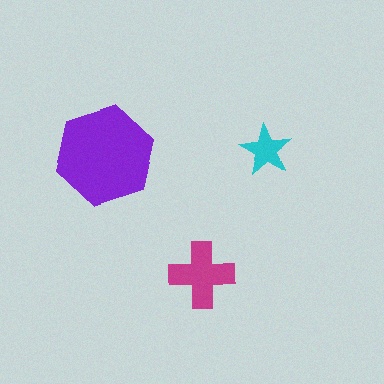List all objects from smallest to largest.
The cyan star, the magenta cross, the purple hexagon.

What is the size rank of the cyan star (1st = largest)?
3rd.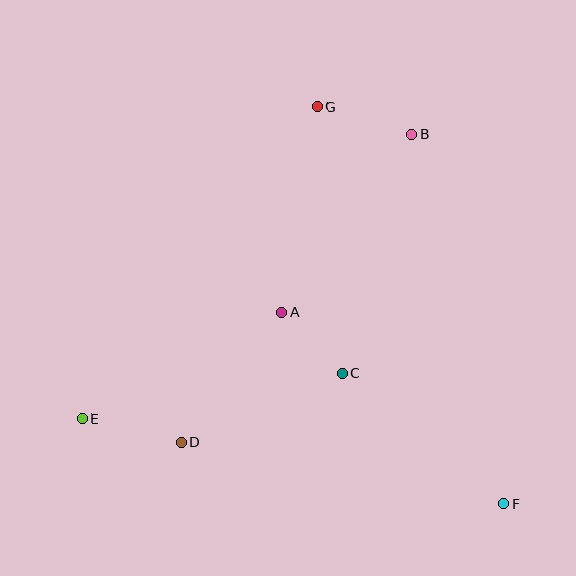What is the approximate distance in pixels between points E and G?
The distance between E and G is approximately 391 pixels.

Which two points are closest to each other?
Points A and C are closest to each other.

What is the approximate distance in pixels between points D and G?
The distance between D and G is approximately 362 pixels.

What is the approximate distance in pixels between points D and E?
The distance between D and E is approximately 101 pixels.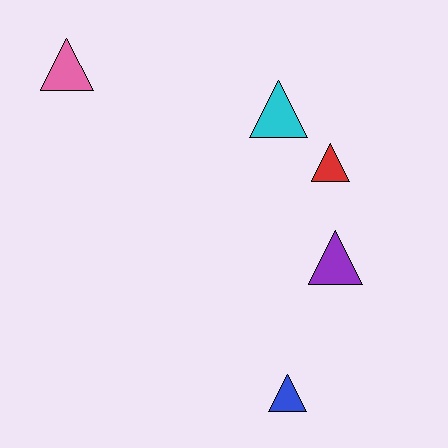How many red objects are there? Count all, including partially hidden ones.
There is 1 red object.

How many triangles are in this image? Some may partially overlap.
There are 5 triangles.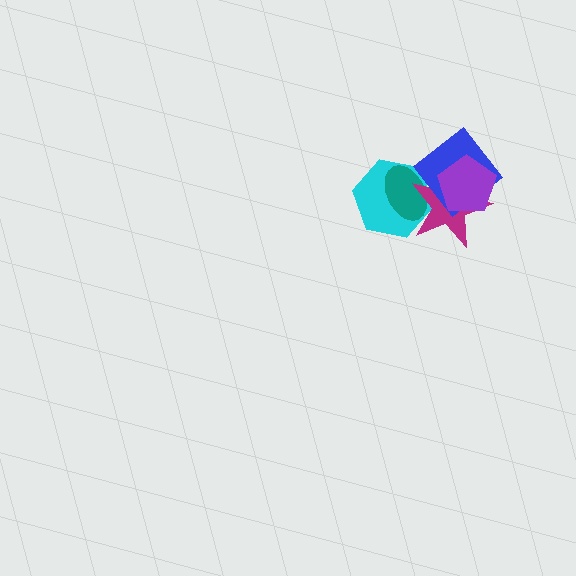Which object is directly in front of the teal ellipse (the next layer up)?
The magenta star is directly in front of the teal ellipse.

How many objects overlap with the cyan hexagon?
3 objects overlap with the cyan hexagon.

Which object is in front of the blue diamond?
The purple pentagon is in front of the blue diamond.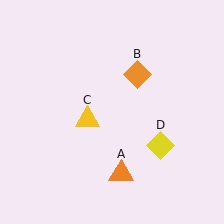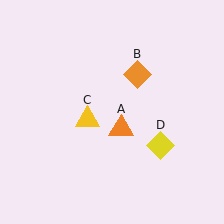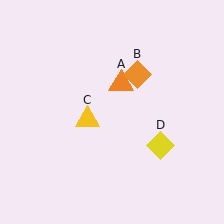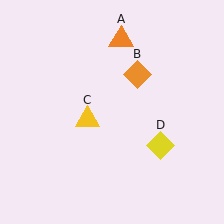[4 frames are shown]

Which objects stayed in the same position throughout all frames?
Orange diamond (object B) and yellow triangle (object C) and yellow diamond (object D) remained stationary.